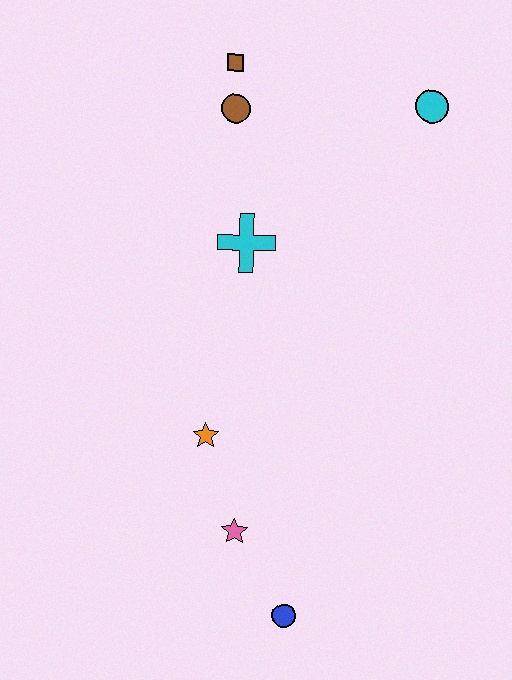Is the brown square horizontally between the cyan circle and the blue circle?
No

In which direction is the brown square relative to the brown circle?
The brown square is above the brown circle.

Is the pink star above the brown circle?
No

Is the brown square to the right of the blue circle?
No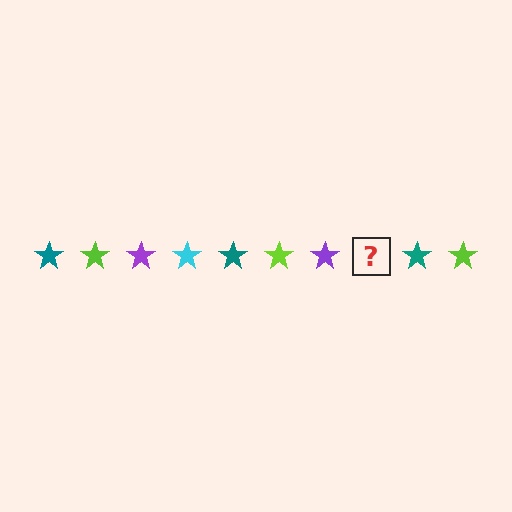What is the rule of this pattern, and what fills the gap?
The rule is that the pattern cycles through teal, lime, purple, cyan stars. The gap should be filled with a cyan star.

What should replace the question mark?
The question mark should be replaced with a cyan star.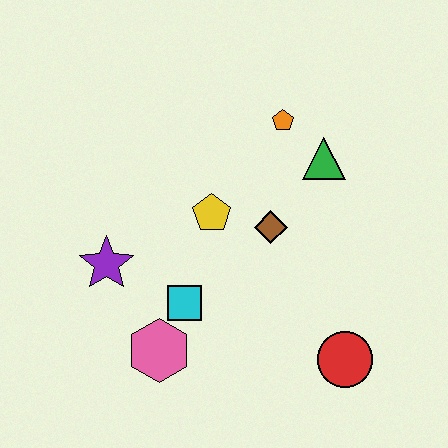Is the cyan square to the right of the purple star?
Yes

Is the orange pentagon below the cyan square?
No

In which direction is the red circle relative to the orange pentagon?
The red circle is below the orange pentagon.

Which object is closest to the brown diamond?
The yellow pentagon is closest to the brown diamond.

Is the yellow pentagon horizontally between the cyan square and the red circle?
Yes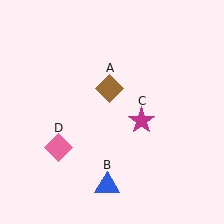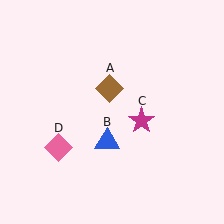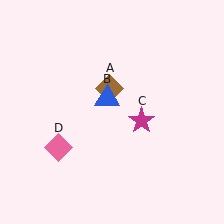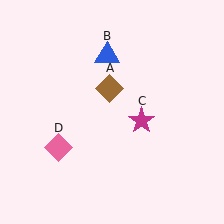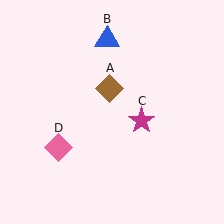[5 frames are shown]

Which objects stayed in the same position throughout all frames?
Brown diamond (object A) and magenta star (object C) and pink diamond (object D) remained stationary.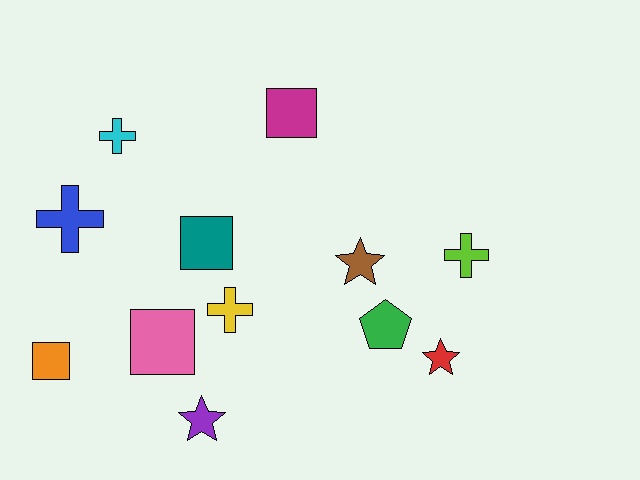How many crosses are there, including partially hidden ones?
There are 4 crosses.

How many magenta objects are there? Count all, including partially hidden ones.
There is 1 magenta object.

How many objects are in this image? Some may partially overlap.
There are 12 objects.